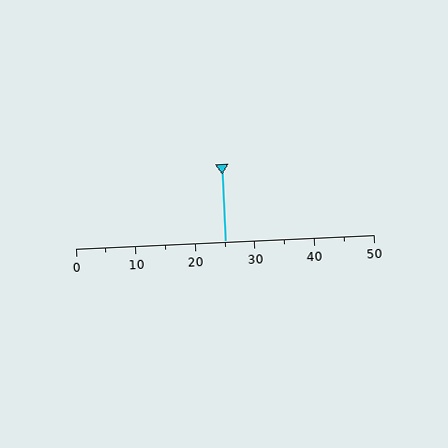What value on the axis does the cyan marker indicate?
The marker indicates approximately 25.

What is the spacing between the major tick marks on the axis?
The major ticks are spaced 10 apart.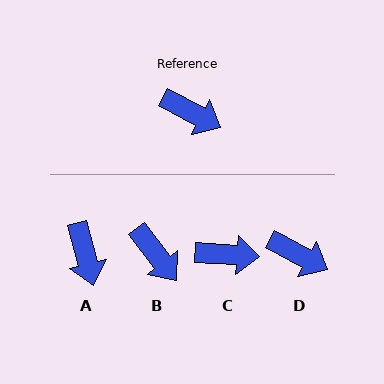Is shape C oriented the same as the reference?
No, it is off by about 24 degrees.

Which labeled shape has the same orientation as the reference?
D.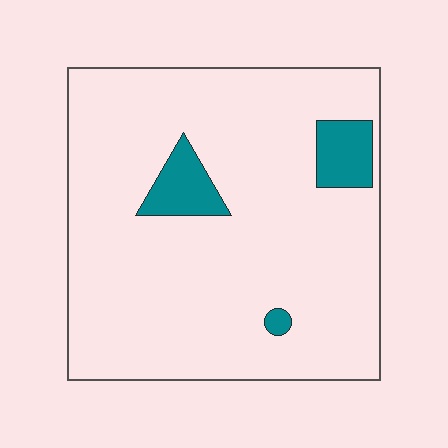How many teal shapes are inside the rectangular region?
3.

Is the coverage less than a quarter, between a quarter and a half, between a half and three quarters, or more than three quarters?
Less than a quarter.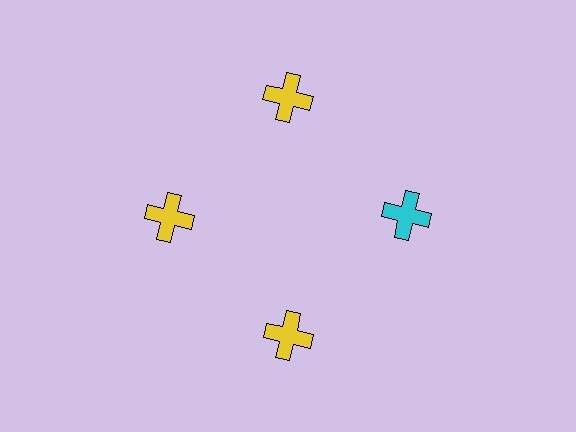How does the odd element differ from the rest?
It has a different color: cyan instead of yellow.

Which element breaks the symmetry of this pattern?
The cyan cross at roughly the 3 o'clock position breaks the symmetry. All other shapes are yellow crosses.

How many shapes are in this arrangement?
There are 4 shapes arranged in a ring pattern.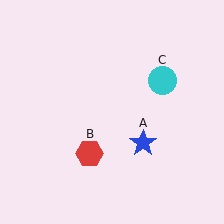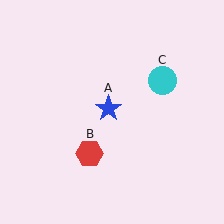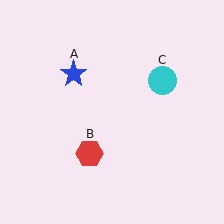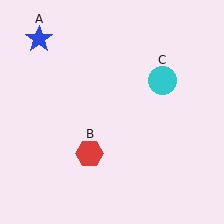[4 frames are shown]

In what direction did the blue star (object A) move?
The blue star (object A) moved up and to the left.